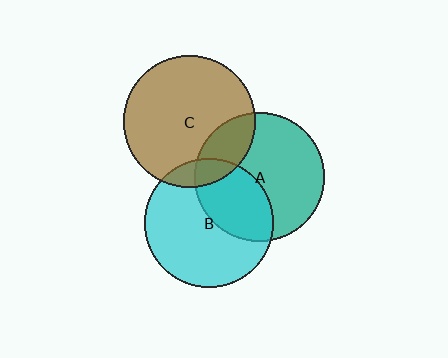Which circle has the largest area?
Circle C (brown).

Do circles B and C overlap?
Yes.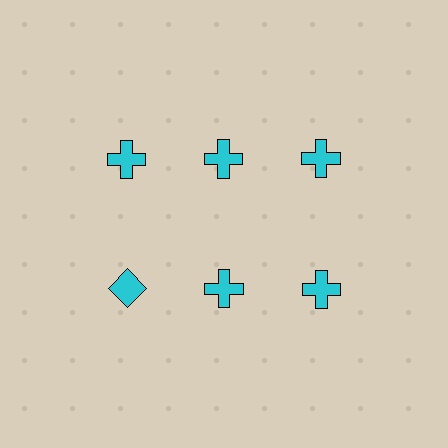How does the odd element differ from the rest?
It has a different shape: diamond instead of cross.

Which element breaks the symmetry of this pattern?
The cyan diamond in the second row, leftmost column breaks the symmetry. All other shapes are cyan crosses.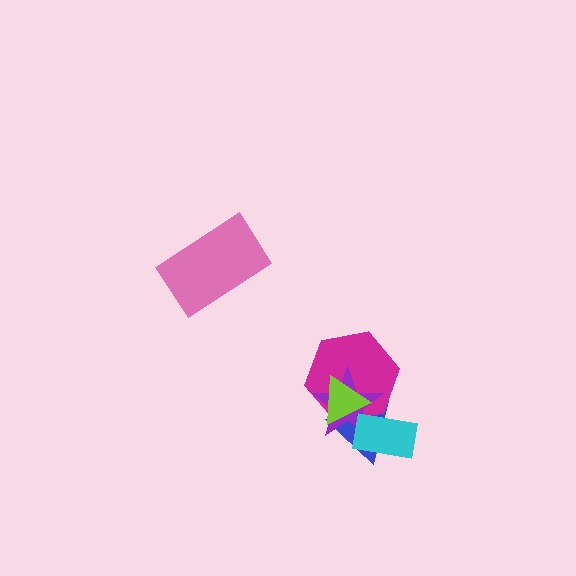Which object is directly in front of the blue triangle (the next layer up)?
The magenta hexagon is directly in front of the blue triangle.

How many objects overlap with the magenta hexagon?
4 objects overlap with the magenta hexagon.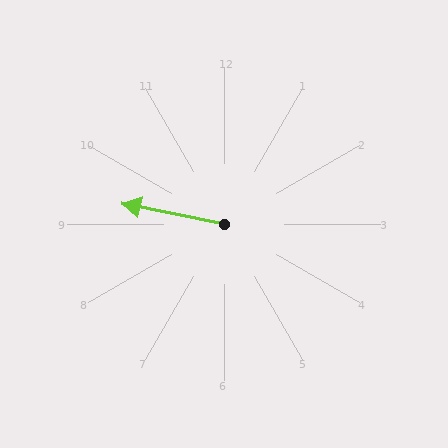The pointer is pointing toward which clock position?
Roughly 9 o'clock.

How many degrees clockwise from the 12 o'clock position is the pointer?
Approximately 282 degrees.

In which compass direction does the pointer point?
West.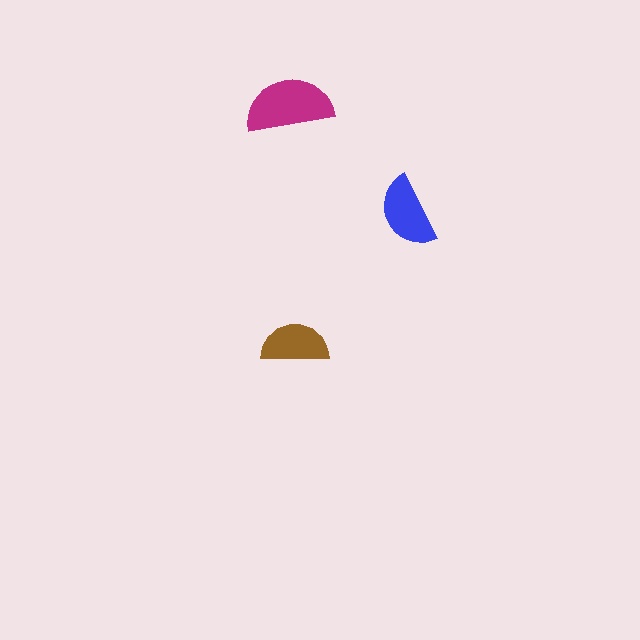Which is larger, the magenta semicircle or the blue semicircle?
The magenta one.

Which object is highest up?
The magenta semicircle is topmost.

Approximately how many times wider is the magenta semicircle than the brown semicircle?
About 1.5 times wider.